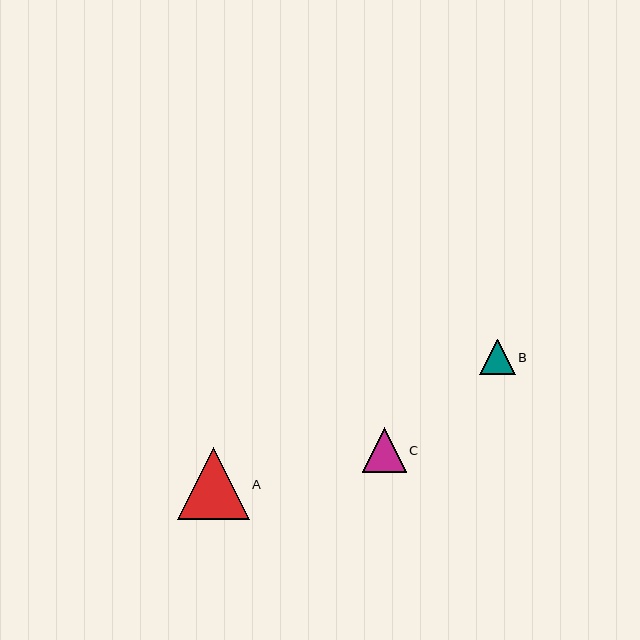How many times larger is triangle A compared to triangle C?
Triangle A is approximately 1.6 times the size of triangle C.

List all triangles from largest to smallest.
From largest to smallest: A, C, B.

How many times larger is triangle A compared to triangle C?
Triangle A is approximately 1.6 times the size of triangle C.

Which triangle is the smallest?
Triangle B is the smallest with a size of approximately 36 pixels.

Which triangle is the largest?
Triangle A is the largest with a size of approximately 72 pixels.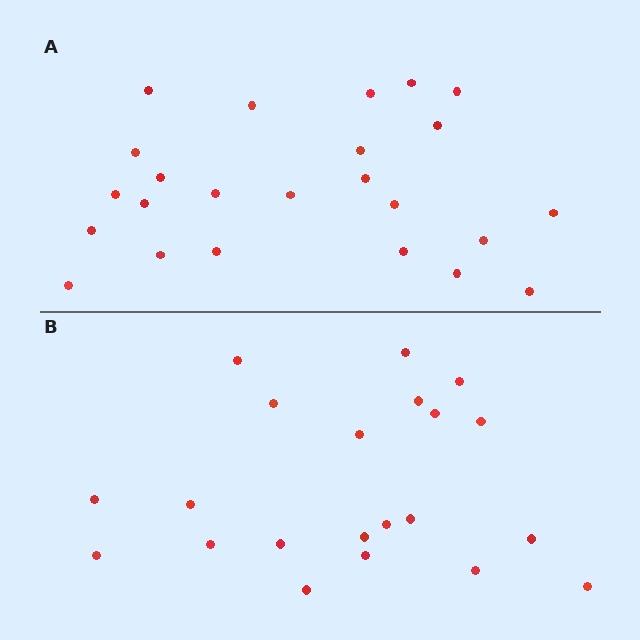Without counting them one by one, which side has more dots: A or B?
Region A (the top region) has more dots.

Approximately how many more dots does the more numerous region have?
Region A has just a few more — roughly 2 or 3 more dots than region B.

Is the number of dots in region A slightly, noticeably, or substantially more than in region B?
Region A has only slightly more — the two regions are fairly close. The ratio is roughly 1.1 to 1.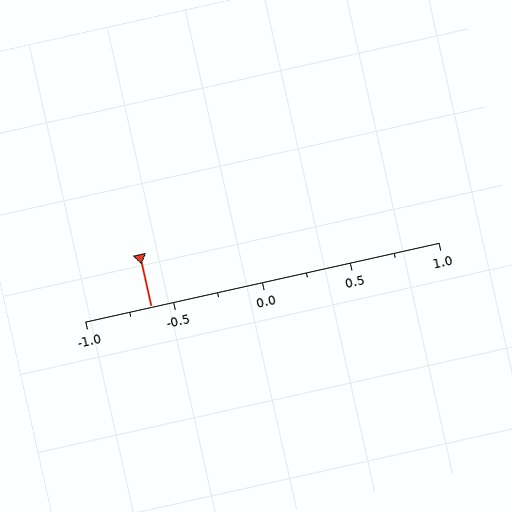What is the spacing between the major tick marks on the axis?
The major ticks are spaced 0.5 apart.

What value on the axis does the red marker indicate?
The marker indicates approximately -0.62.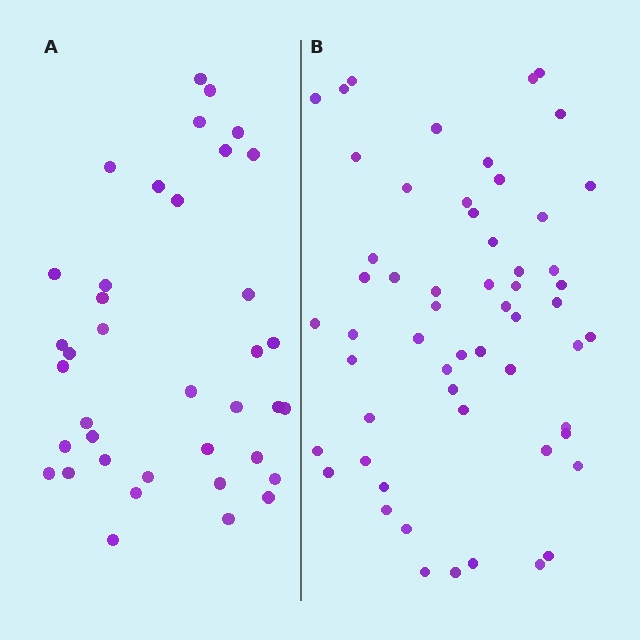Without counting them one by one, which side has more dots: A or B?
Region B (the right region) has more dots.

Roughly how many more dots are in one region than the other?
Region B has approximately 20 more dots than region A.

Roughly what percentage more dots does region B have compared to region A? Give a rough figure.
About 50% more.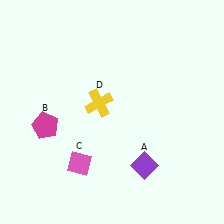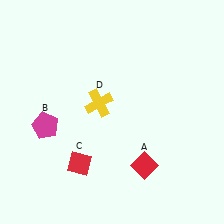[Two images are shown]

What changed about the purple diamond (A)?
In Image 1, A is purple. In Image 2, it changed to red.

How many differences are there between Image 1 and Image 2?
There are 2 differences between the two images.